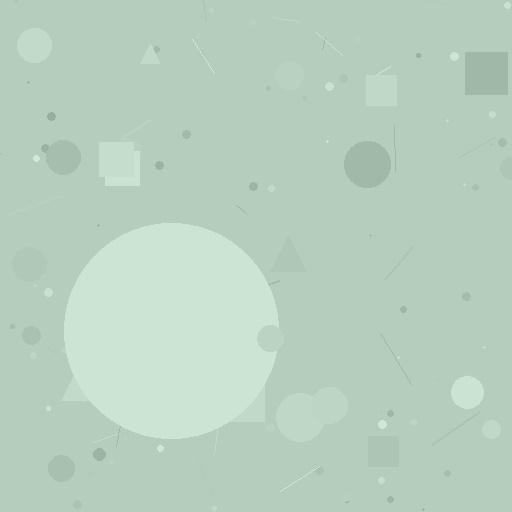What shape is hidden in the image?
A circle is hidden in the image.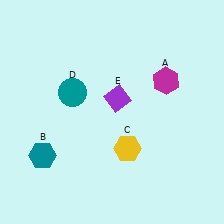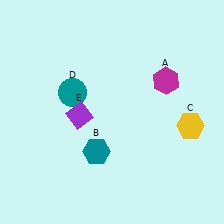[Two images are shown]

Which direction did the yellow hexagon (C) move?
The yellow hexagon (C) moved right.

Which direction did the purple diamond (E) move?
The purple diamond (E) moved left.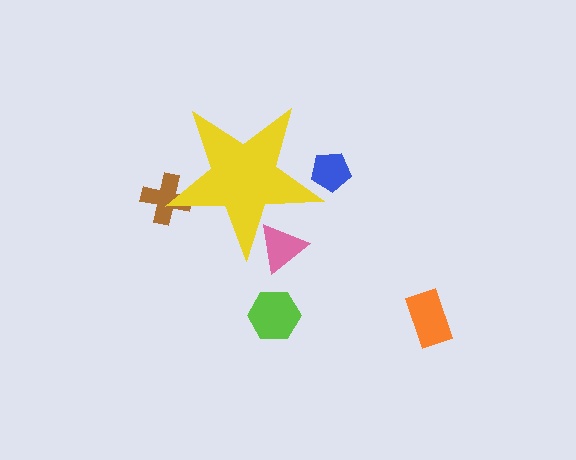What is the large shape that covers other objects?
A yellow star.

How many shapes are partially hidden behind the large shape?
3 shapes are partially hidden.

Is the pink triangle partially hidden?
Yes, the pink triangle is partially hidden behind the yellow star.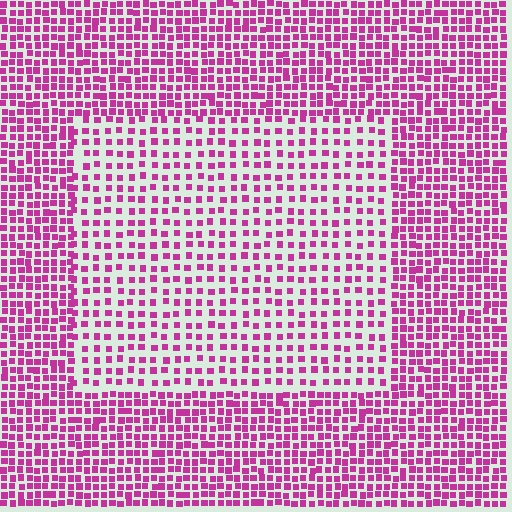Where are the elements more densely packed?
The elements are more densely packed outside the rectangle boundary.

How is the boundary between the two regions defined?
The boundary is defined by a change in element density (approximately 1.9x ratio). All elements are the same color, size, and shape.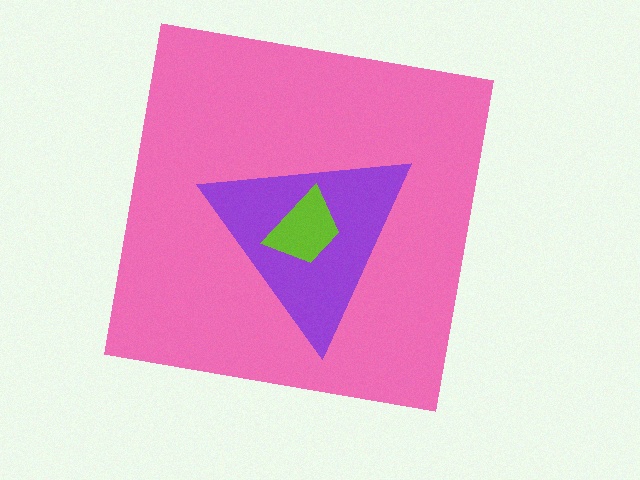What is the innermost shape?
The lime trapezoid.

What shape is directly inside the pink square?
The purple triangle.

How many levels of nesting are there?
3.